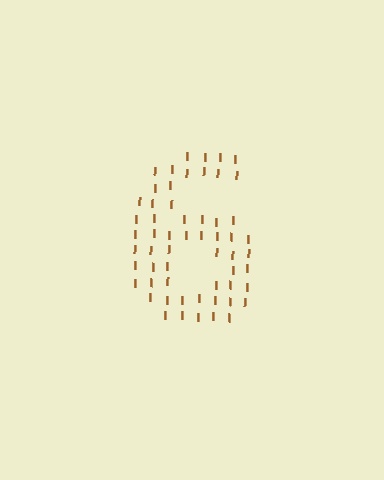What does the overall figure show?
The overall figure shows the digit 6.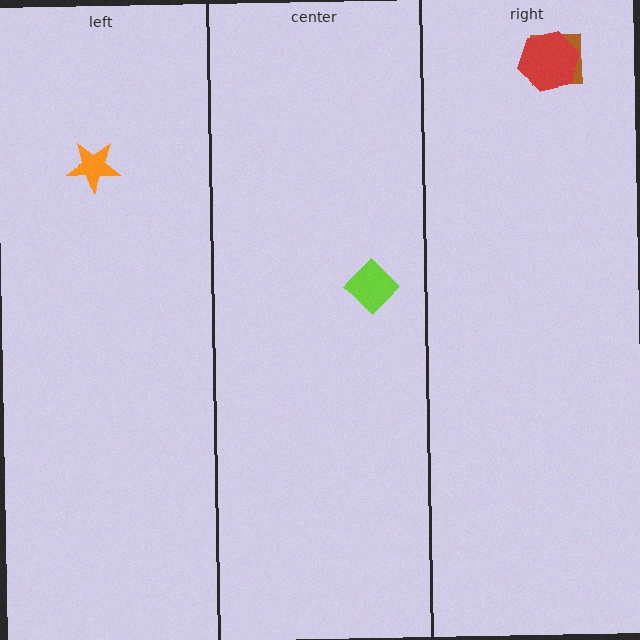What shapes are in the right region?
The brown square, the red hexagon.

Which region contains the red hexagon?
The right region.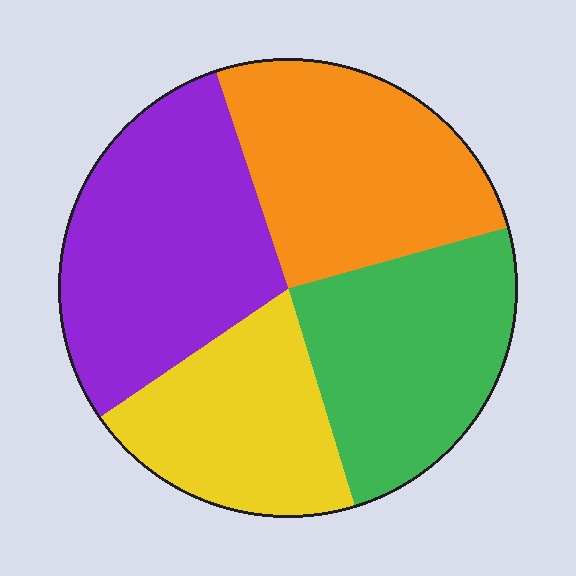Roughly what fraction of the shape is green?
Green covers around 25% of the shape.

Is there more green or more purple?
Purple.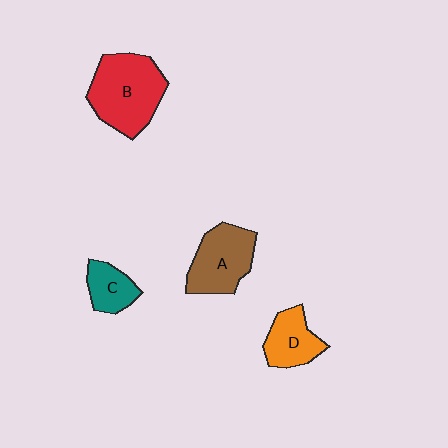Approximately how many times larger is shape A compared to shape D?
Approximately 1.4 times.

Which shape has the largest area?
Shape B (red).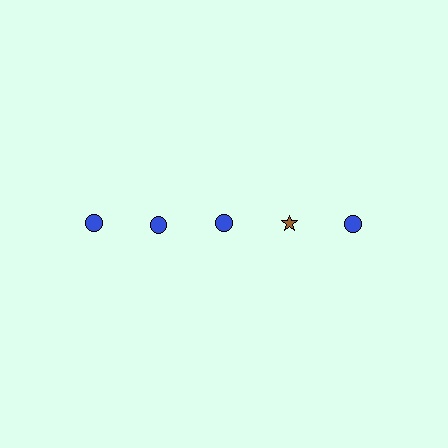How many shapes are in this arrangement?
There are 5 shapes arranged in a grid pattern.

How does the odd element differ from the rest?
It differs in both color (brown instead of blue) and shape (star instead of circle).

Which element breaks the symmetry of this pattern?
The brown star in the top row, second from right column breaks the symmetry. All other shapes are blue circles.